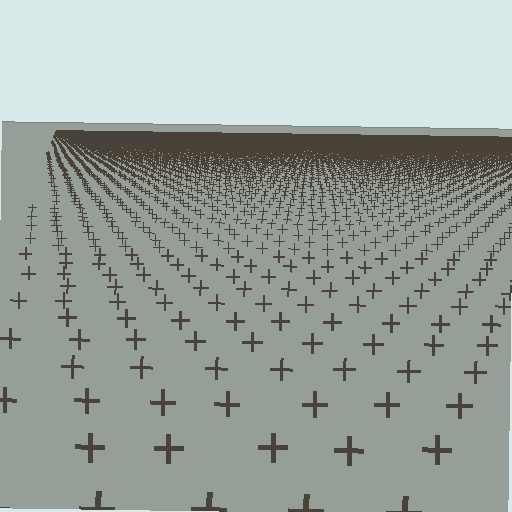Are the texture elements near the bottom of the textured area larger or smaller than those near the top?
Larger. Near the bottom, elements are closer to the viewer and appear at a bigger on-screen size.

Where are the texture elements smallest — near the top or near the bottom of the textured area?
Near the top.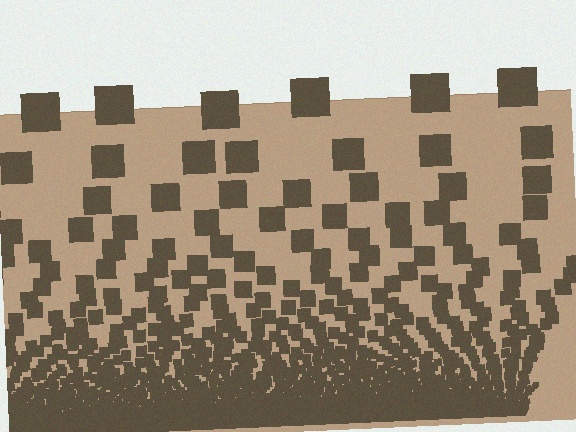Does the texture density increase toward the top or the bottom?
Density increases toward the bottom.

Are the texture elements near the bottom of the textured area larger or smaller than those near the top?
Smaller. The gradient is inverted — elements near the bottom are smaller and denser.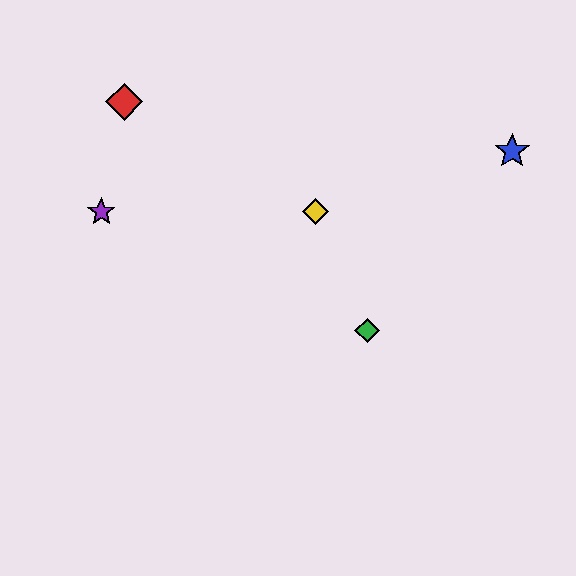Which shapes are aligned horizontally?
The yellow diamond, the purple star are aligned horizontally.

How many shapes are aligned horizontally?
2 shapes (the yellow diamond, the purple star) are aligned horizontally.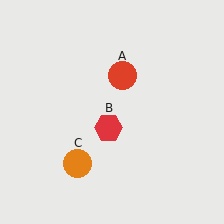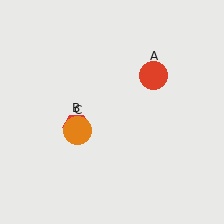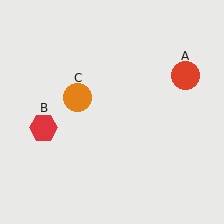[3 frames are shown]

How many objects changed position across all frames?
3 objects changed position: red circle (object A), red hexagon (object B), orange circle (object C).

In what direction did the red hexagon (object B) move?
The red hexagon (object B) moved left.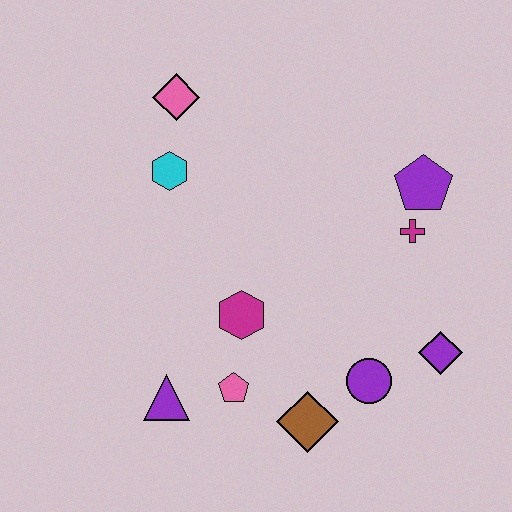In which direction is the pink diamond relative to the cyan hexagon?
The pink diamond is above the cyan hexagon.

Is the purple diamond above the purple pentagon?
No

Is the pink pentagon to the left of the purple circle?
Yes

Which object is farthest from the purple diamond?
The pink diamond is farthest from the purple diamond.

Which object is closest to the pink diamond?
The cyan hexagon is closest to the pink diamond.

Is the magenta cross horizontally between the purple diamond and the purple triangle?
Yes